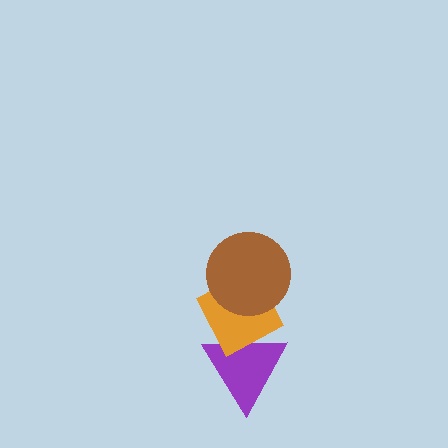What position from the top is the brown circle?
The brown circle is 1st from the top.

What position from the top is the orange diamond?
The orange diamond is 2nd from the top.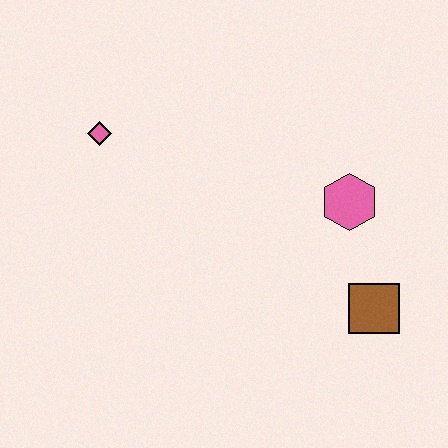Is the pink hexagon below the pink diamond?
Yes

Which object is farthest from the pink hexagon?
The pink diamond is farthest from the pink hexagon.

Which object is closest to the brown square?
The pink hexagon is closest to the brown square.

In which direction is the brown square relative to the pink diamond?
The brown square is to the right of the pink diamond.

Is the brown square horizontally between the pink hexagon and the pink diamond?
No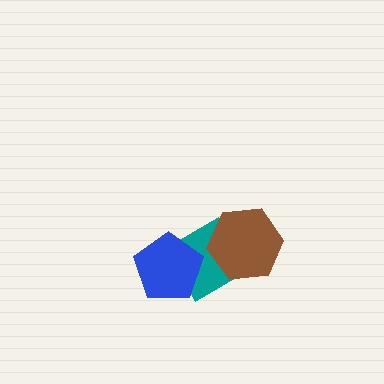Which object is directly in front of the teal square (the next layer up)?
The brown hexagon is directly in front of the teal square.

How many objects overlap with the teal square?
2 objects overlap with the teal square.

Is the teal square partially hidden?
Yes, it is partially covered by another shape.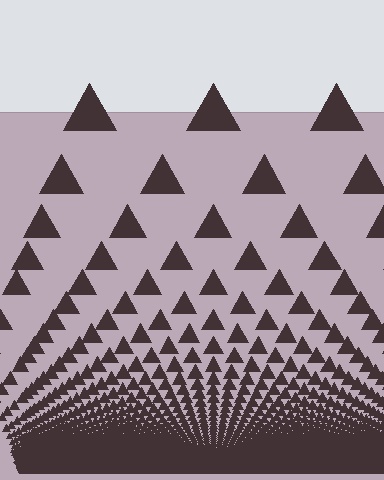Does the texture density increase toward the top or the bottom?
Density increases toward the bottom.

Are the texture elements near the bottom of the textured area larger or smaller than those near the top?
Smaller. The gradient is inverted — elements near the bottom are smaller and denser.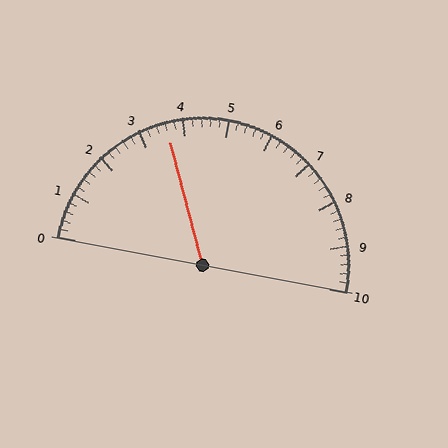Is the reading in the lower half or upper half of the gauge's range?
The reading is in the lower half of the range (0 to 10).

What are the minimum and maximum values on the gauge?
The gauge ranges from 0 to 10.